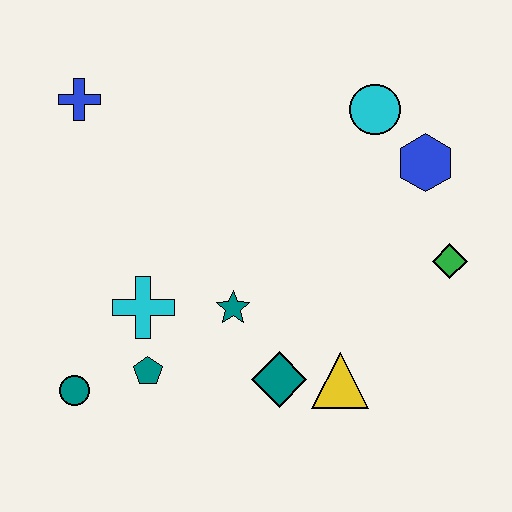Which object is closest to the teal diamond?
The yellow triangle is closest to the teal diamond.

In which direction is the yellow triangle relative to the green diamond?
The yellow triangle is below the green diamond.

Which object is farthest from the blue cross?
The green diamond is farthest from the blue cross.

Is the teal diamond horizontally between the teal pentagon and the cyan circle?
Yes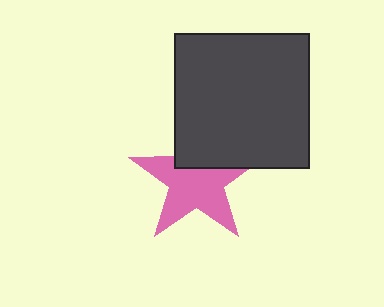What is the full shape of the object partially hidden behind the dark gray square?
The partially hidden object is a pink star.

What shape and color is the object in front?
The object in front is a dark gray square.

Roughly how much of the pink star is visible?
Most of it is visible (roughly 68%).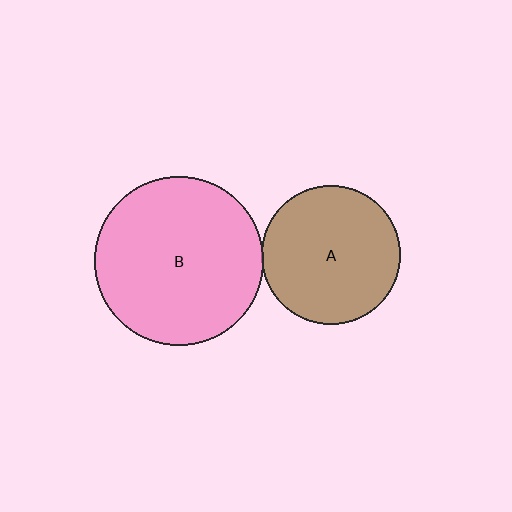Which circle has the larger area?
Circle B (pink).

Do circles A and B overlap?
Yes.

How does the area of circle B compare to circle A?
Approximately 1.5 times.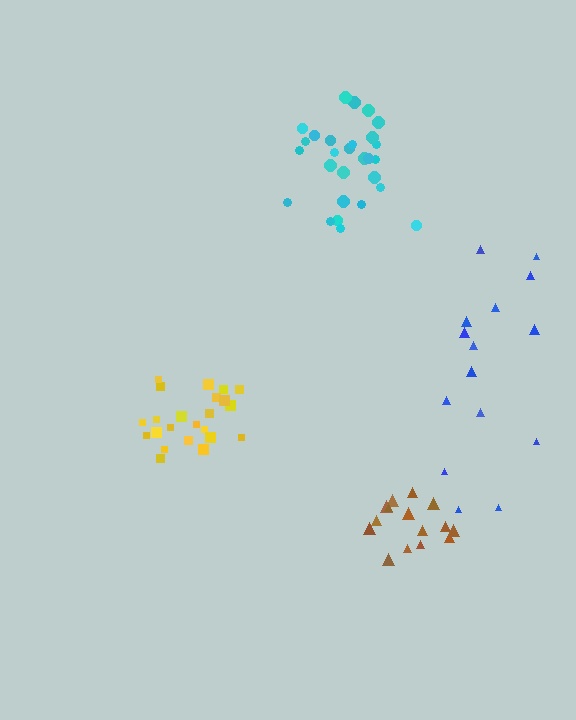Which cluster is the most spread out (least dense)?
Blue.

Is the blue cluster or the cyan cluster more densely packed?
Cyan.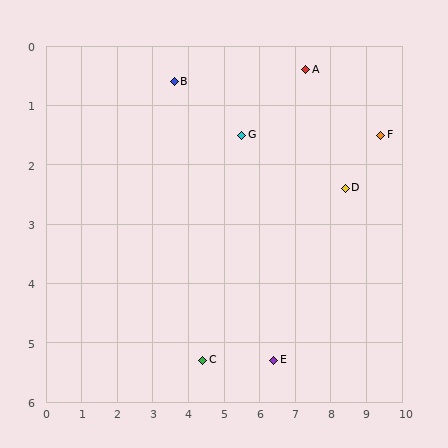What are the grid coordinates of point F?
Point F is at approximately (9.4, 1.5).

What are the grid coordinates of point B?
Point B is at approximately (3.6, 0.6).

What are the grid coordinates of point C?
Point C is at approximately (4.4, 5.3).